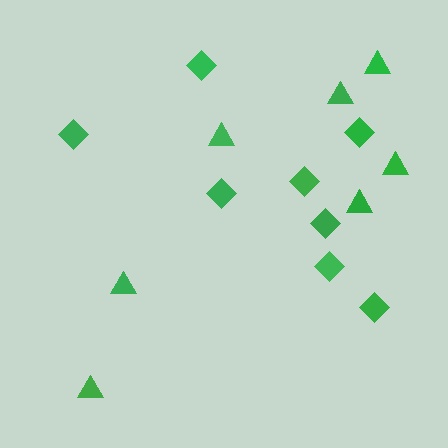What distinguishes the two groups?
There are 2 groups: one group of diamonds (8) and one group of triangles (7).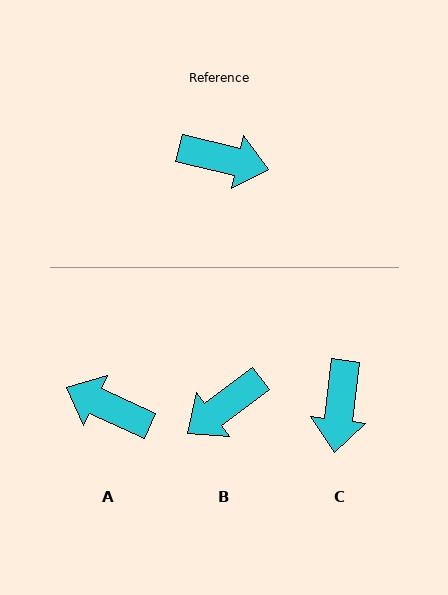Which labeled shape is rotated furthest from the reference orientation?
A, about 168 degrees away.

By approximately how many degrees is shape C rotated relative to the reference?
Approximately 84 degrees clockwise.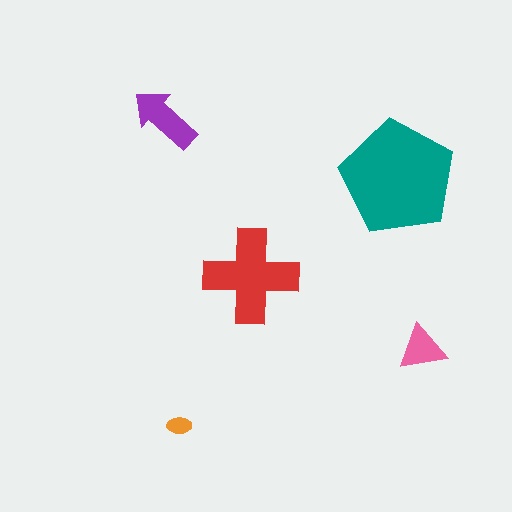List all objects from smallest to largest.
The orange ellipse, the pink triangle, the purple arrow, the red cross, the teal pentagon.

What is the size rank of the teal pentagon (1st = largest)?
1st.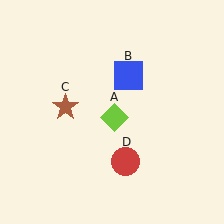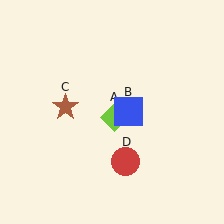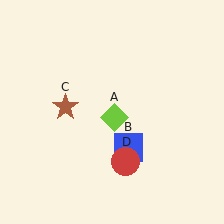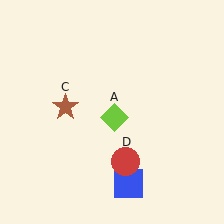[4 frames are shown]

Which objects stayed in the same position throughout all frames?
Lime diamond (object A) and brown star (object C) and red circle (object D) remained stationary.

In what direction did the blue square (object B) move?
The blue square (object B) moved down.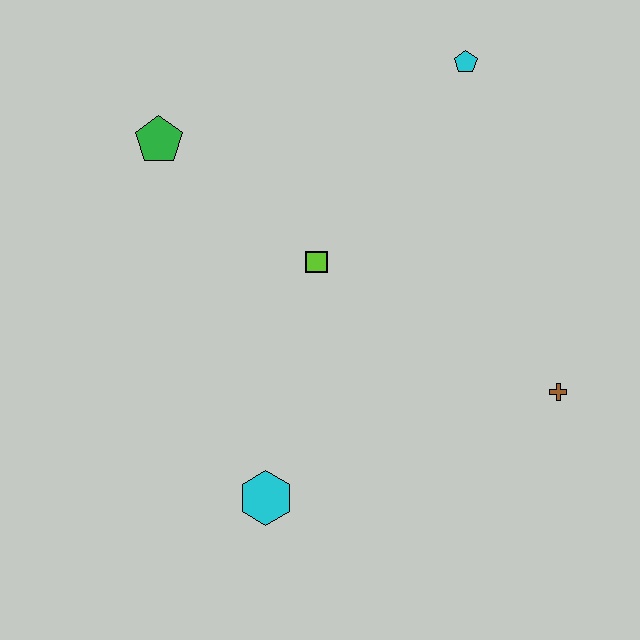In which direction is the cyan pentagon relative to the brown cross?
The cyan pentagon is above the brown cross.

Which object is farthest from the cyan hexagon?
The cyan pentagon is farthest from the cyan hexagon.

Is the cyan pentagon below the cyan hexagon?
No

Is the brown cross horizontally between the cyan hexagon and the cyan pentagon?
No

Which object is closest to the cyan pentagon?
The lime square is closest to the cyan pentagon.